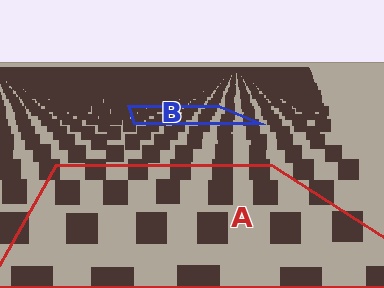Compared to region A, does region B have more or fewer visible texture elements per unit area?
Region B has more texture elements per unit area — they are packed more densely because it is farther away.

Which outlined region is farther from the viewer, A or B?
Region B is farther from the viewer — the texture elements inside it appear smaller and more densely packed.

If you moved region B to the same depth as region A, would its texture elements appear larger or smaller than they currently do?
They would appear larger. At a closer depth, the same texture elements are projected at a bigger on-screen size.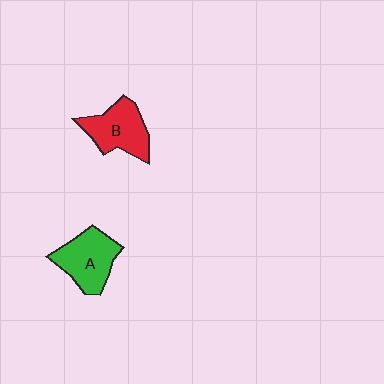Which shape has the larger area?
Shape A (green).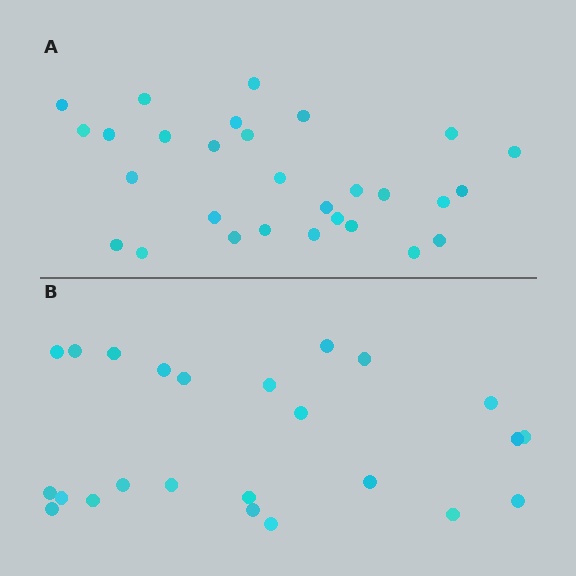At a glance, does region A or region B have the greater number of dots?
Region A (the top region) has more dots.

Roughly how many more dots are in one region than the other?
Region A has about 5 more dots than region B.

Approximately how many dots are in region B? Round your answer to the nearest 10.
About 20 dots. (The exact count is 24, which rounds to 20.)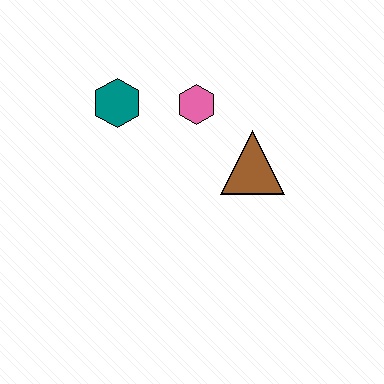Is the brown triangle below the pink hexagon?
Yes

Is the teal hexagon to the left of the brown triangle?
Yes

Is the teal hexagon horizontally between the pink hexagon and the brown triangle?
No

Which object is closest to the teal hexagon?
The pink hexagon is closest to the teal hexagon.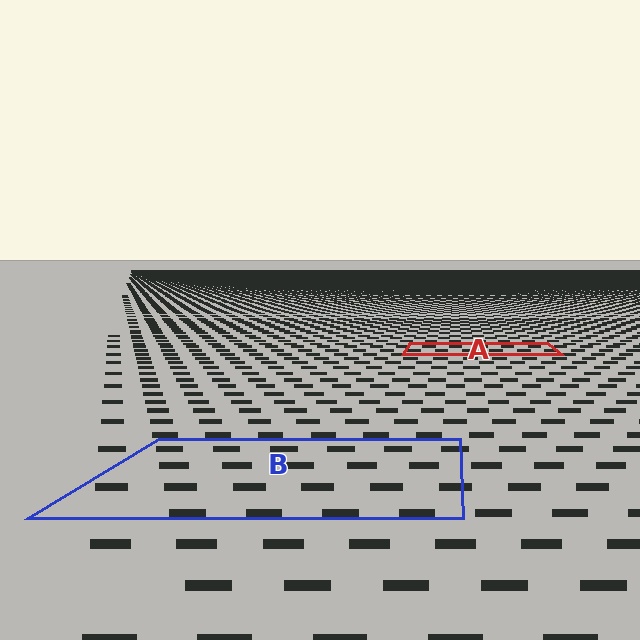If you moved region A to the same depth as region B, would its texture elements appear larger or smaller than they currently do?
They would appear larger. At a closer depth, the same texture elements are projected at a bigger on-screen size.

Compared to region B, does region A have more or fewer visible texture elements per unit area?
Region A has more texture elements per unit area — they are packed more densely because it is farther away.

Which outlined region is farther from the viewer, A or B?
Region A is farther from the viewer — the texture elements inside it appear smaller and more densely packed.